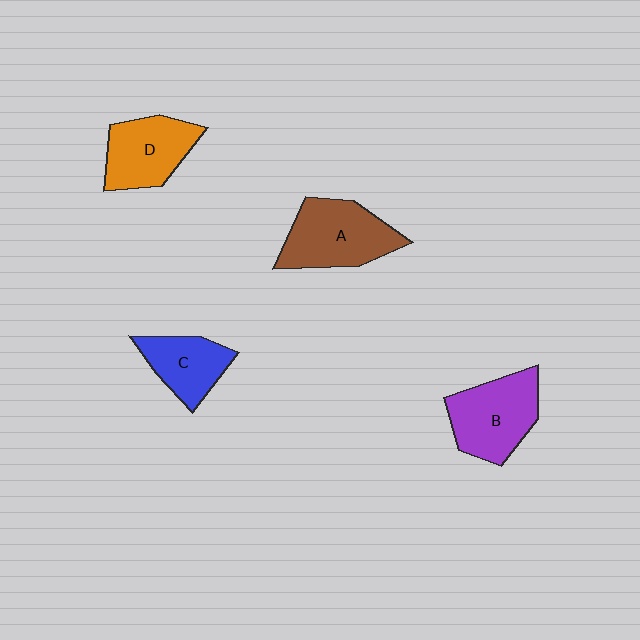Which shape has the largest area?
Shape A (brown).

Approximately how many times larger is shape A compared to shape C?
Approximately 1.5 times.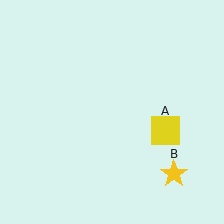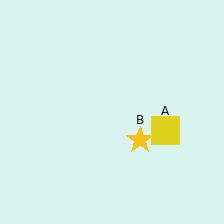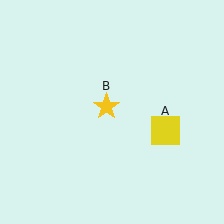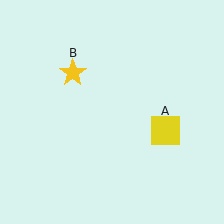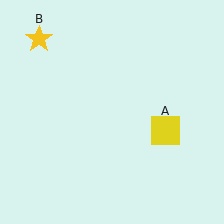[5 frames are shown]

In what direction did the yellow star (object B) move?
The yellow star (object B) moved up and to the left.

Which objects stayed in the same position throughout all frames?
Yellow square (object A) remained stationary.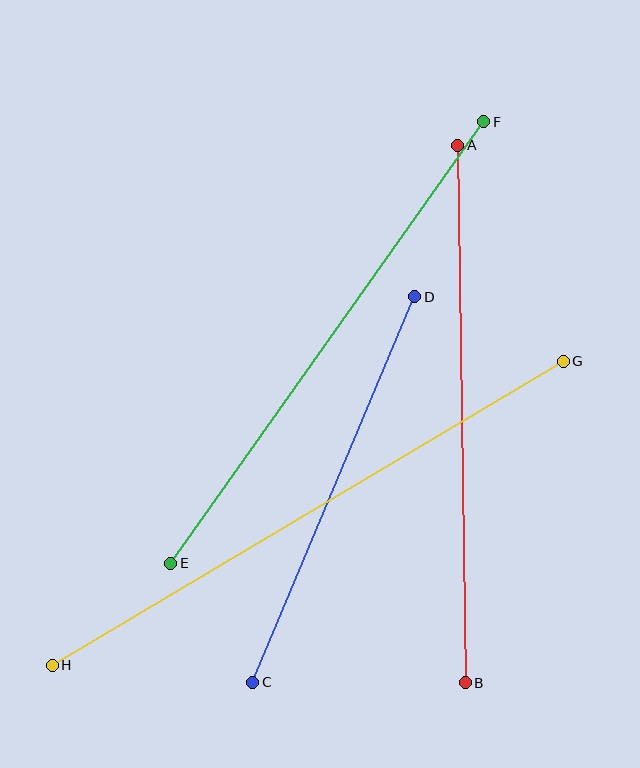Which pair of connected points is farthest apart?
Points G and H are farthest apart.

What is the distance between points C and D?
The distance is approximately 419 pixels.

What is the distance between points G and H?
The distance is approximately 594 pixels.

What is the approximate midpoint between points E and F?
The midpoint is at approximately (327, 343) pixels.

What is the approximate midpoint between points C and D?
The midpoint is at approximately (334, 490) pixels.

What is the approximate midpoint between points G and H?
The midpoint is at approximately (308, 513) pixels.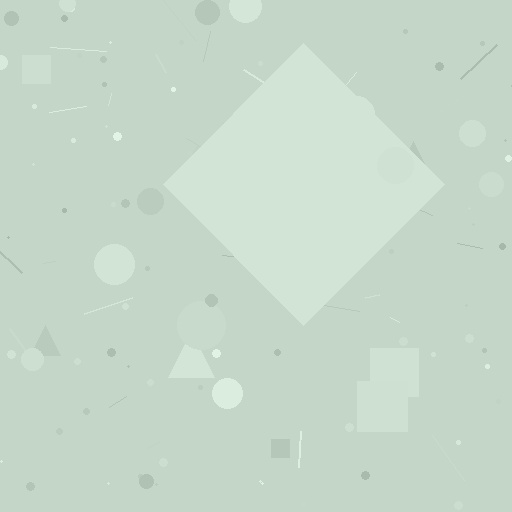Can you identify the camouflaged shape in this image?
The camouflaged shape is a diamond.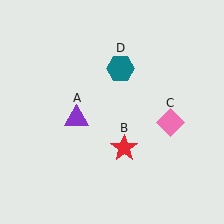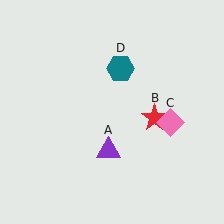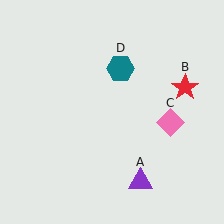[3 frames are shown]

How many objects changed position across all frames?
2 objects changed position: purple triangle (object A), red star (object B).